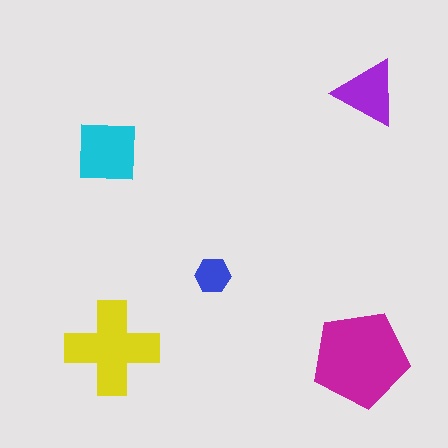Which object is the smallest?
The blue hexagon.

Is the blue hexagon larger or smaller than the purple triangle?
Smaller.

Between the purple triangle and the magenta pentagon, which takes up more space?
The magenta pentagon.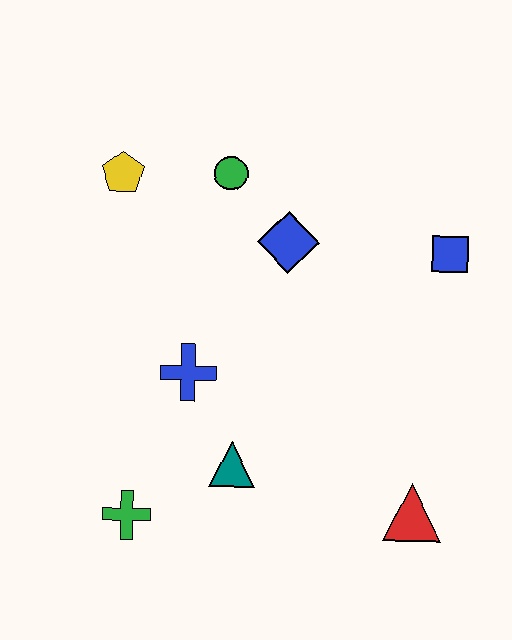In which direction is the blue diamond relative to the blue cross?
The blue diamond is above the blue cross.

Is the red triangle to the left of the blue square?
Yes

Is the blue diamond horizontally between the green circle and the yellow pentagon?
No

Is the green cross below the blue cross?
Yes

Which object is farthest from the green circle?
The red triangle is farthest from the green circle.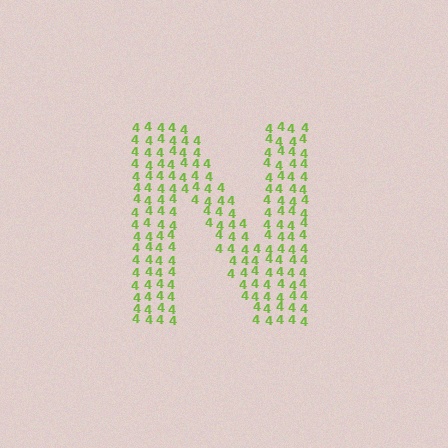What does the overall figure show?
The overall figure shows the letter N.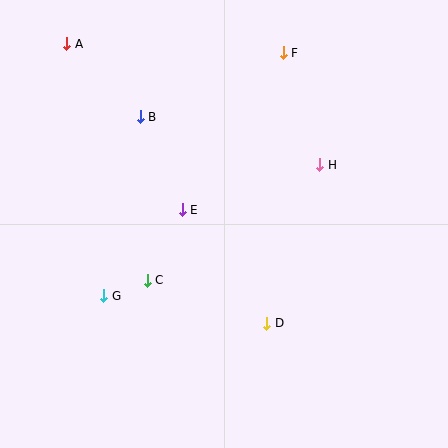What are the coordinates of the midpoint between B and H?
The midpoint between B and H is at (230, 141).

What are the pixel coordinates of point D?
Point D is at (267, 323).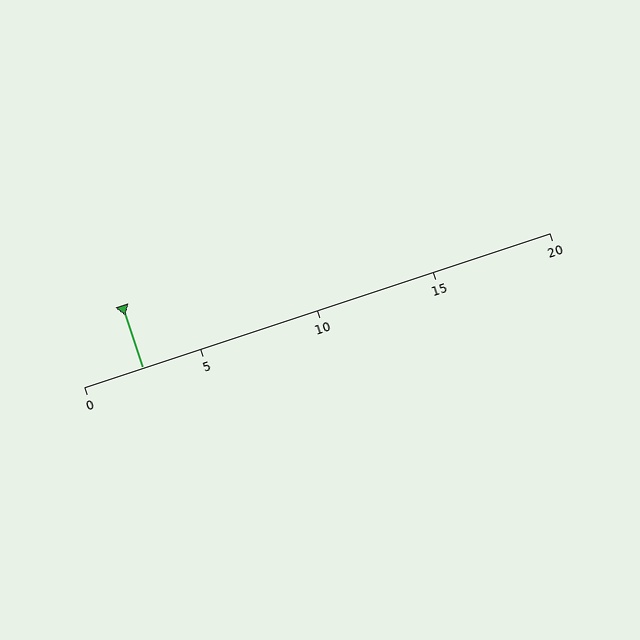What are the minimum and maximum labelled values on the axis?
The axis runs from 0 to 20.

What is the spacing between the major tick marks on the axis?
The major ticks are spaced 5 apart.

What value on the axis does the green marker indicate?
The marker indicates approximately 2.5.